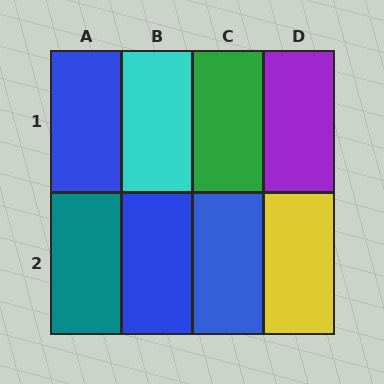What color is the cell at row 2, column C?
Blue.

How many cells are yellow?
1 cell is yellow.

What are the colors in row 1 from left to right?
Blue, cyan, green, purple.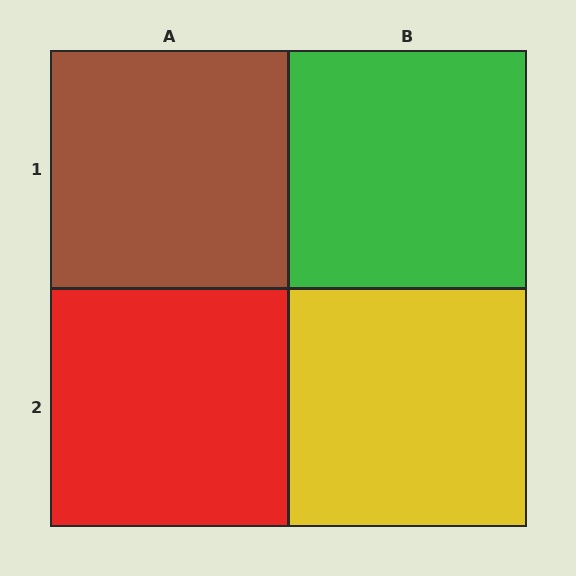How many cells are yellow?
1 cell is yellow.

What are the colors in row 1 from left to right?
Brown, green.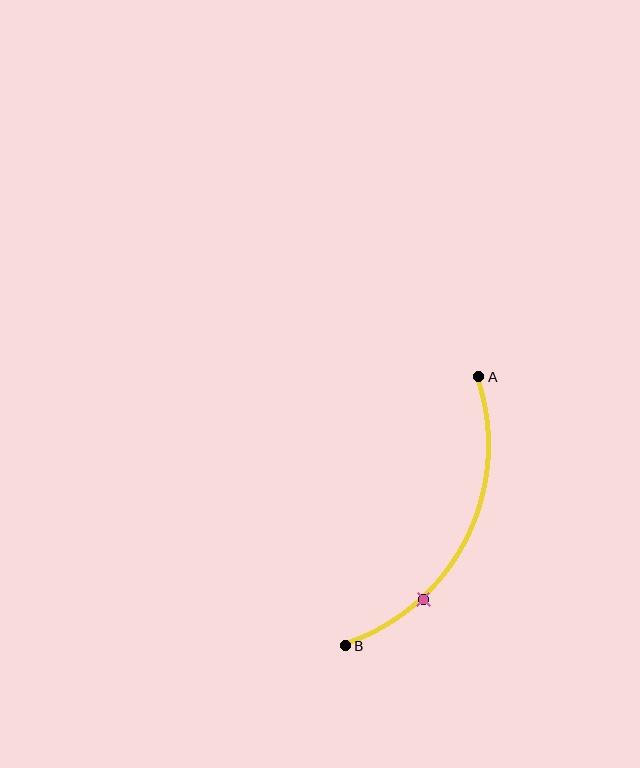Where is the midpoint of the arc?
The arc midpoint is the point on the curve farthest from the straight line joining A and B. It sits to the right of that line.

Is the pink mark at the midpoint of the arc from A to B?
No. The pink mark lies on the arc but is closer to endpoint B. The arc midpoint would be at the point on the curve equidistant along the arc from both A and B.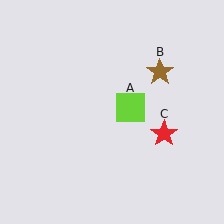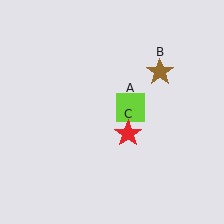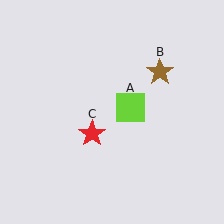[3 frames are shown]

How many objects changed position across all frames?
1 object changed position: red star (object C).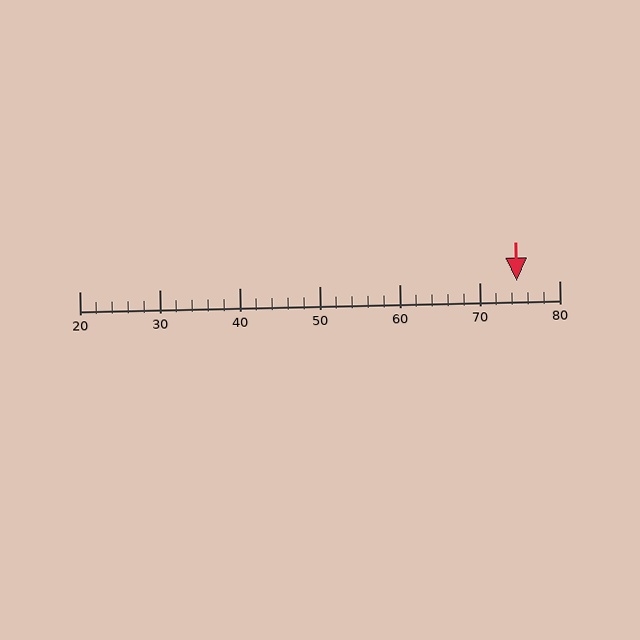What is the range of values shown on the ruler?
The ruler shows values from 20 to 80.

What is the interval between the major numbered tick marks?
The major tick marks are spaced 10 units apart.